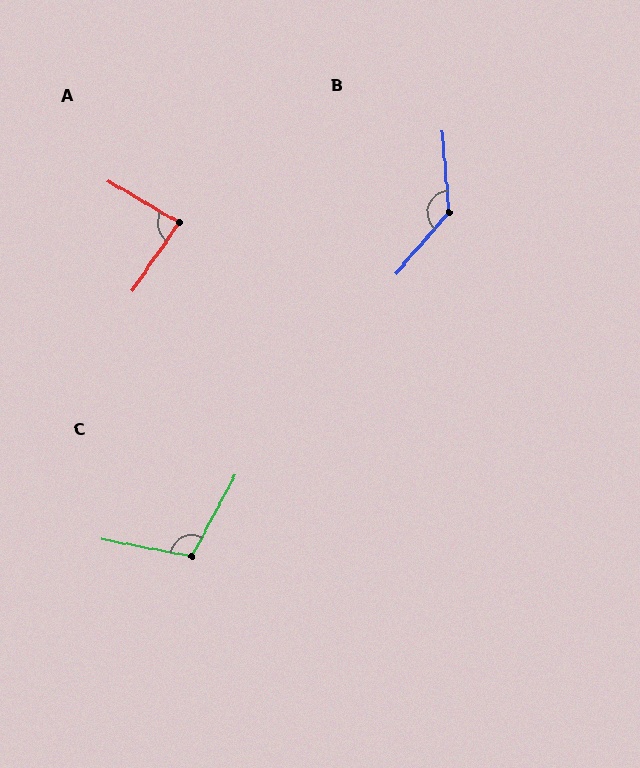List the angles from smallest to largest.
A (86°), C (107°), B (134°).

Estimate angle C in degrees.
Approximately 107 degrees.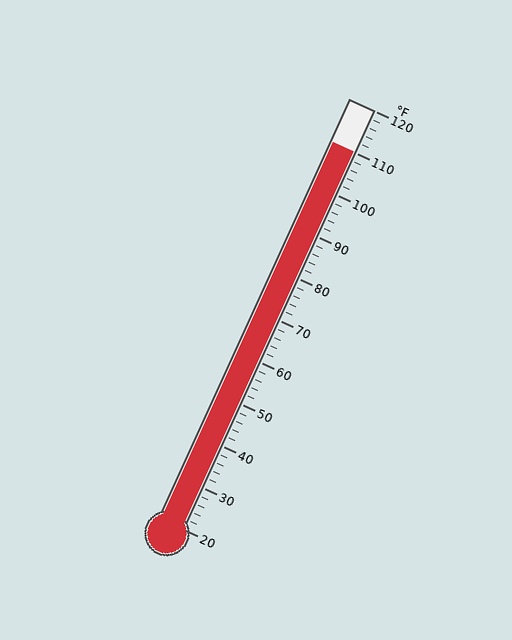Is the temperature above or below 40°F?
The temperature is above 40°F.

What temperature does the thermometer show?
The thermometer shows approximately 110°F.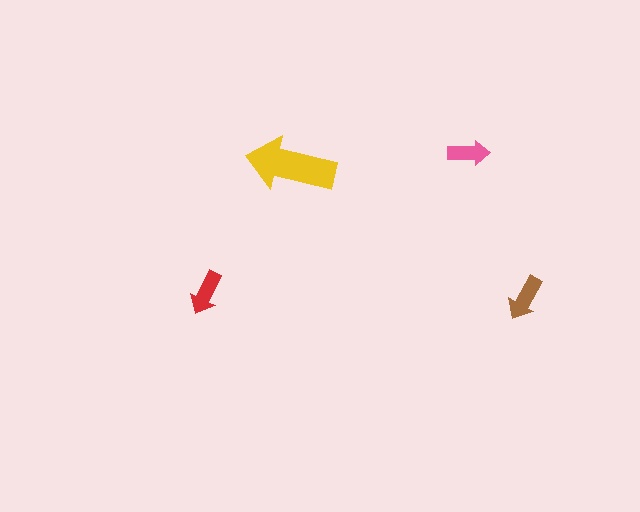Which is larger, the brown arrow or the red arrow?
The brown one.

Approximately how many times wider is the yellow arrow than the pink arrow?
About 2 times wider.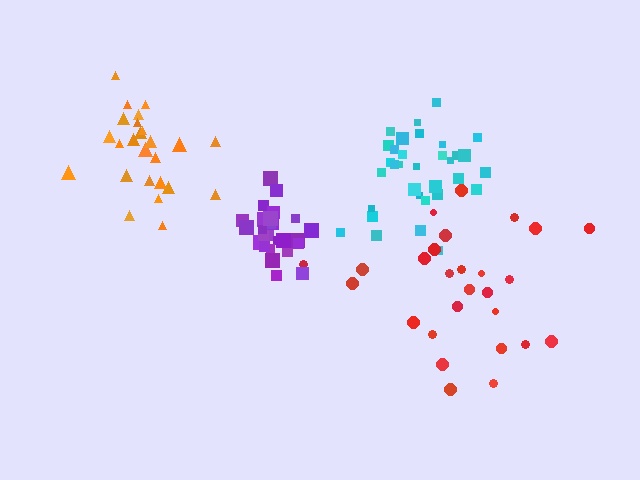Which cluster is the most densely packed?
Purple.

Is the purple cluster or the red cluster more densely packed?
Purple.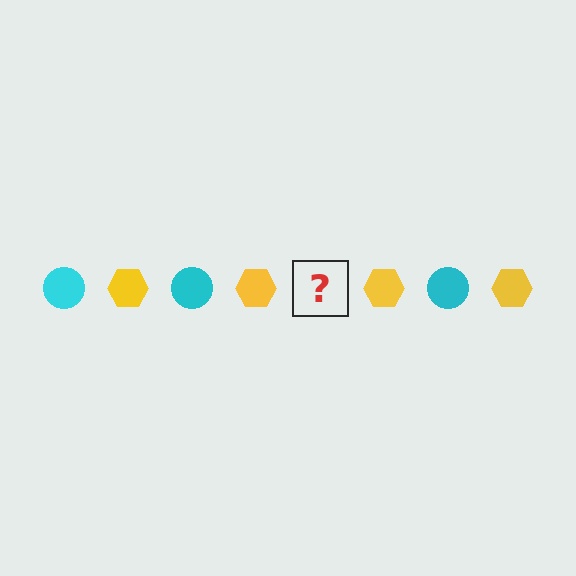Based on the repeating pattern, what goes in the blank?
The blank should be a cyan circle.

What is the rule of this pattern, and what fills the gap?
The rule is that the pattern alternates between cyan circle and yellow hexagon. The gap should be filled with a cyan circle.